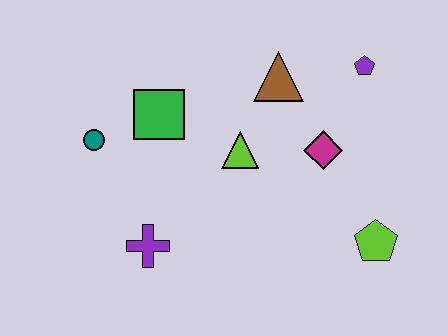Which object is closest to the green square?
The teal circle is closest to the green square.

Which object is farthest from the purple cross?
The purple pentagon is farthest from the purple cross.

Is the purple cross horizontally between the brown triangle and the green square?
No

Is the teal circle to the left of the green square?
Yes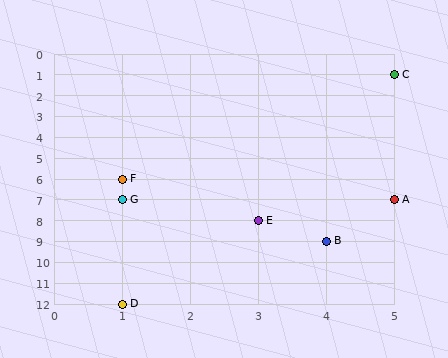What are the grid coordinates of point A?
Point A is at grid coordinates (5, 7).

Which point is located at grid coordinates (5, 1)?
Point C is at (5, 1).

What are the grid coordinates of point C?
Point C is at grid coordinates (5, 1).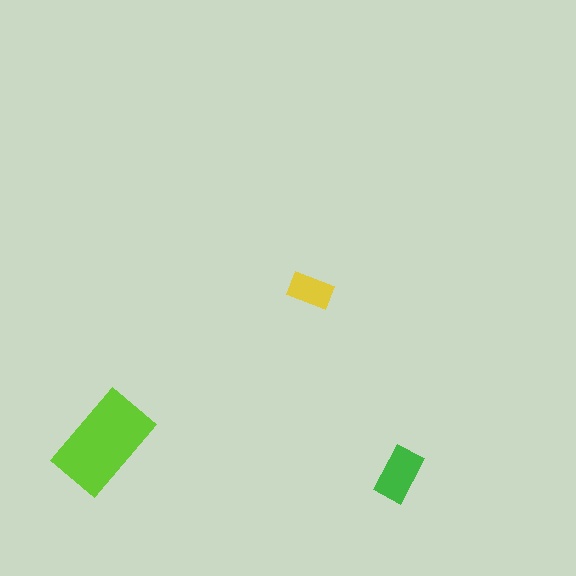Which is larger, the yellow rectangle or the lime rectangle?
The lime one.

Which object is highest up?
The yellow rectangle is topmost.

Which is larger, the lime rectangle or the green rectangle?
The lime one.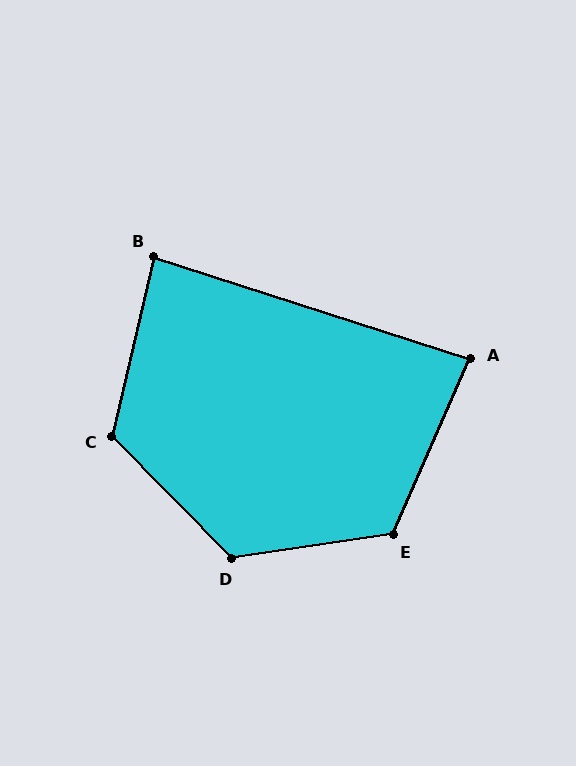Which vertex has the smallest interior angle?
A, at approximately 84 degrees.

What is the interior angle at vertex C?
Approximately 122 degrees (obtuse).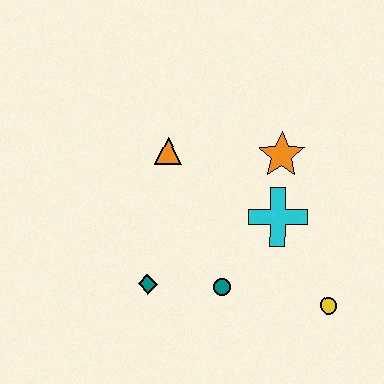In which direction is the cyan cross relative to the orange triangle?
The cyan cross is to the right of the orange triangle.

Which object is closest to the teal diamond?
The teal circle is closest to the teal diamond.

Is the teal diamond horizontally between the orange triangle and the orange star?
No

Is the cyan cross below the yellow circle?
No